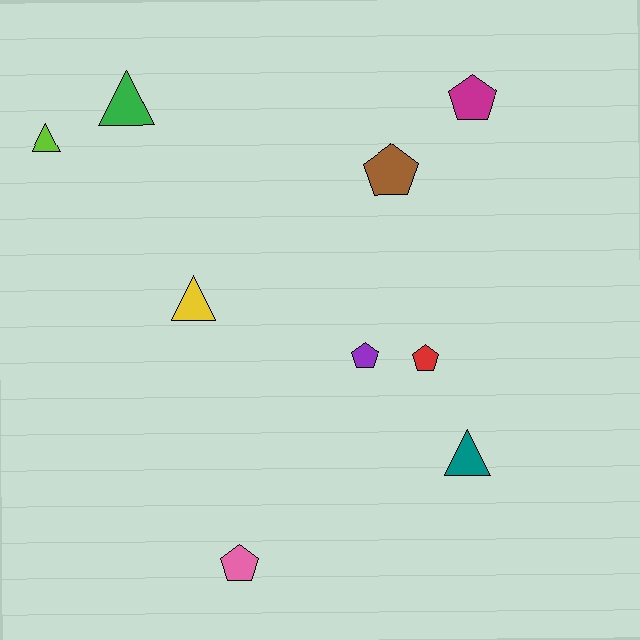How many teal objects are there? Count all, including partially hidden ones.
There is 1 teal object.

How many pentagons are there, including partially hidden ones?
There are 5 pentagons.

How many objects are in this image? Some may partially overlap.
There are 9 objects.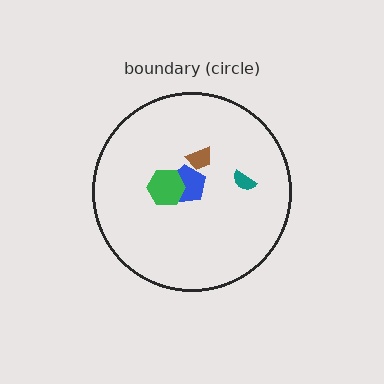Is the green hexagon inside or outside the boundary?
Inside.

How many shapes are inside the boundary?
4 inside, 0 outside.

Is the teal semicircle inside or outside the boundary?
Inside.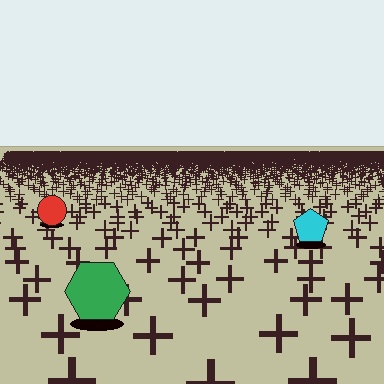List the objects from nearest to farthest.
From nearest to farthest: the green hexagon, the cyan pentagon, the red circle.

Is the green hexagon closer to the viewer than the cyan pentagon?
Yes. The green hexagon is closer — you can tell from the texture gradient: the ground texture is coarser near it.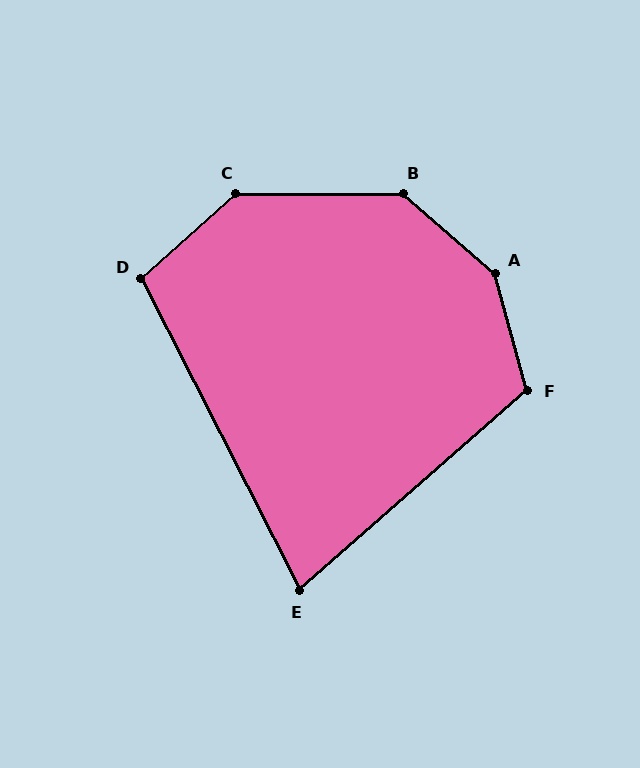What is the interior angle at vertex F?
Approximately 116 degrees (obtuse).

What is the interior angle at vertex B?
Approximately 139 degrees (obtuse).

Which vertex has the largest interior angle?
A, at approximately 146 degrees.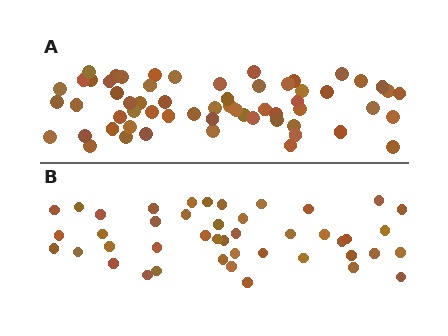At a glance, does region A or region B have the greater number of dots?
Region A (the top region) has more dots.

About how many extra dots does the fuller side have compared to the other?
Region A has approximately 15 more dots than region B.